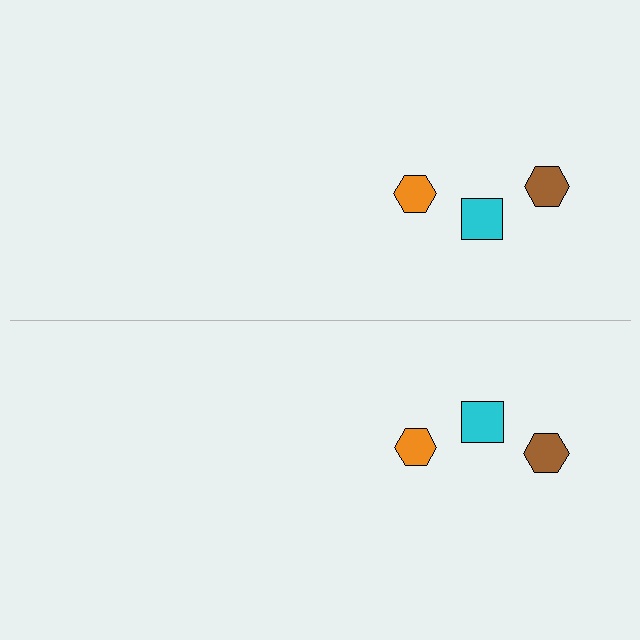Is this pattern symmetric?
Yes, this pattern has bilateral (reflection) symmetry.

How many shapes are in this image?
There are 6 shapes in this image.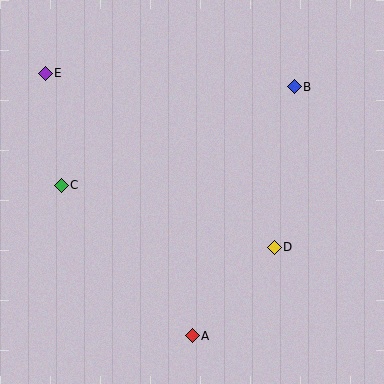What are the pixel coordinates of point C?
Point C is at (61, 185).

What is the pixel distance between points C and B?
The distance between C and B is 253 pixels.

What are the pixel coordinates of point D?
Point D is at (274, 247).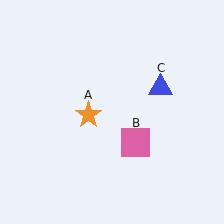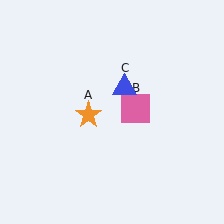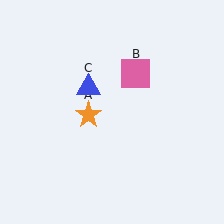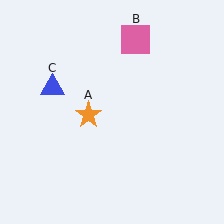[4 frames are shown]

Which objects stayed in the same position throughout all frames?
Orange star (object A) remained stationary.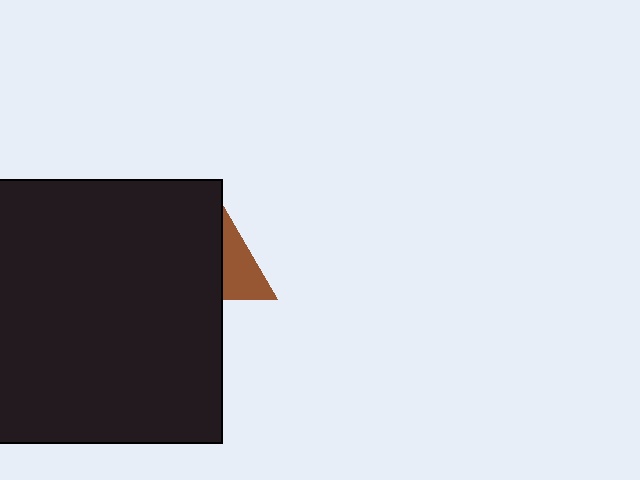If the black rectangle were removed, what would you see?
You would see the complete brown triangle.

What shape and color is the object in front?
The object in front is a black rectangle.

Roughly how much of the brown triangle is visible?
A small part of it is visible (roughly 32%).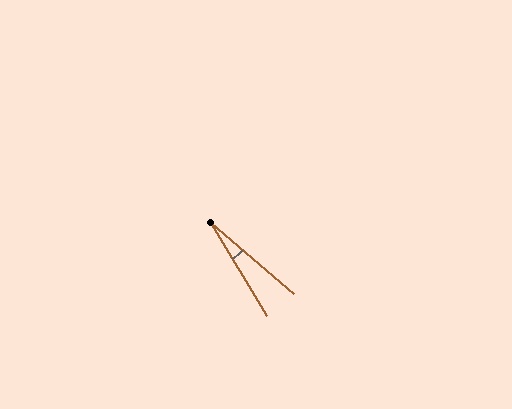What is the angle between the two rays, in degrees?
Approximately 18 degrees.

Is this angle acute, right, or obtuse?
It is acute.